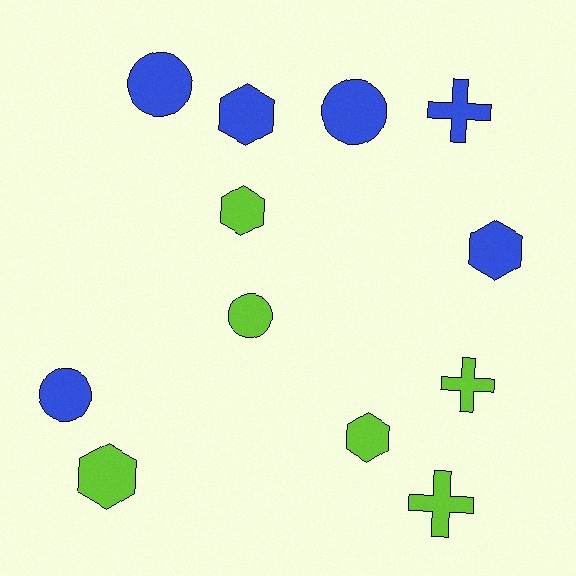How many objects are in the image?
There are 12 objects.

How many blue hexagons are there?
There are 2 blue hexagons.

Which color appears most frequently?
Blue, with 6 objects.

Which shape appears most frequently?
Hexagon, with 5 objects.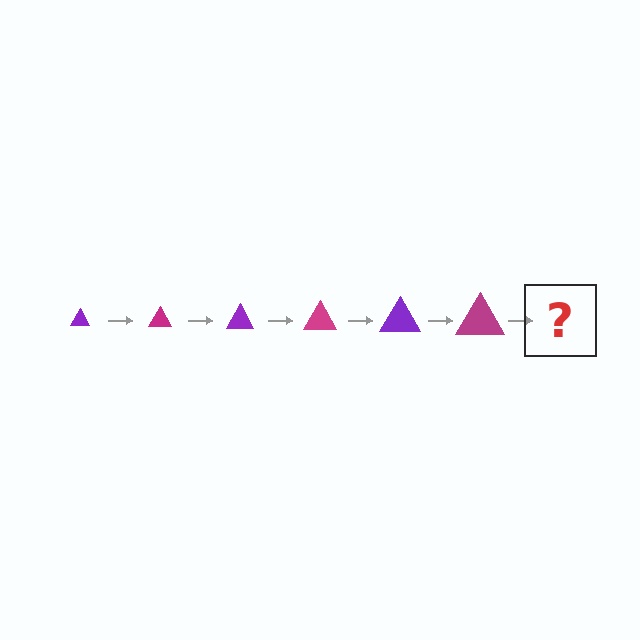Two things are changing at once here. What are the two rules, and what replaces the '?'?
The two rules are that the triangle grows larger each step and the color cycles through purple and magenta. The '?' should be a purple triangle, larger than the previous one.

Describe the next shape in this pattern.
It should be a purple triangle, larger than the previous one.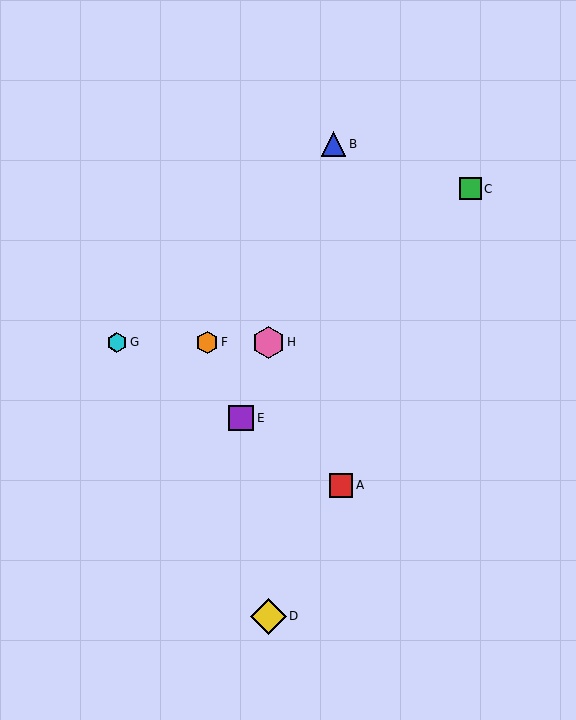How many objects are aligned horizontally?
3 objects (F, G, H) are aligned horizontally.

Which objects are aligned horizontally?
Objects F, G, H are aligned horizontally.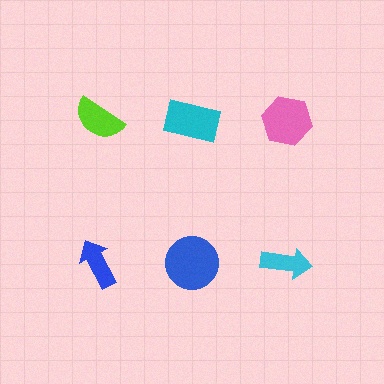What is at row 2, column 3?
A cyan arrow.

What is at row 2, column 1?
A blue arrow.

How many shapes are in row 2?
3 shapes.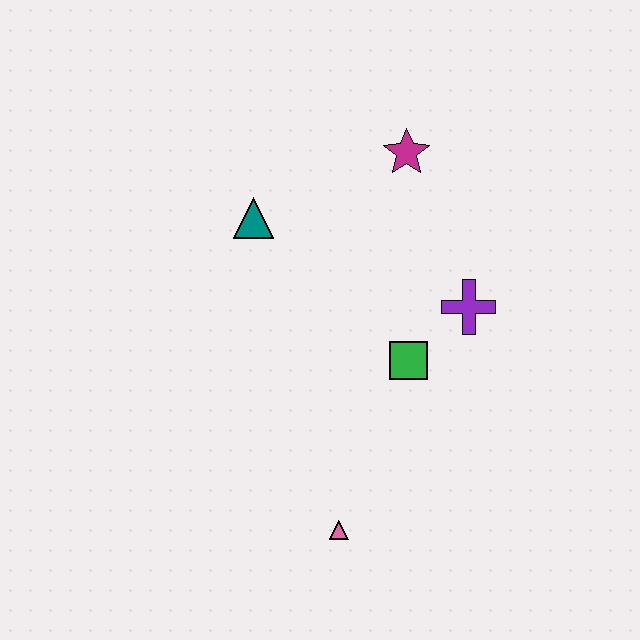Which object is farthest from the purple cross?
The pink triangle is farthest from the purple cross.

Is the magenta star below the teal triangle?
No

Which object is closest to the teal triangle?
The magenta star is closest to the teal triangle.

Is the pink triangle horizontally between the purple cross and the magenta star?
No